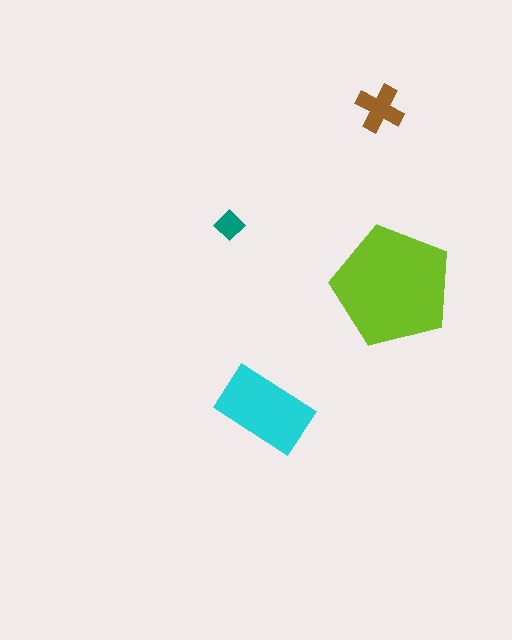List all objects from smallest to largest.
The teal diamond, the brown cross, the cyan rectangle, the lime pentagon.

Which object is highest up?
The brown cross is topmost.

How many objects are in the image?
There are 4 objects in the image.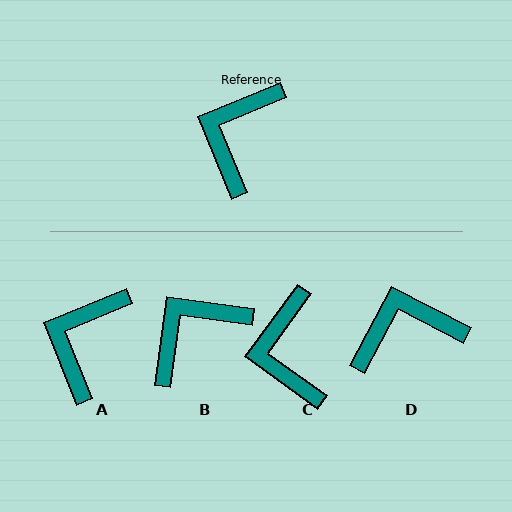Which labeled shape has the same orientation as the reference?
A.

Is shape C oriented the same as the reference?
No, it is off by about 32 degrees.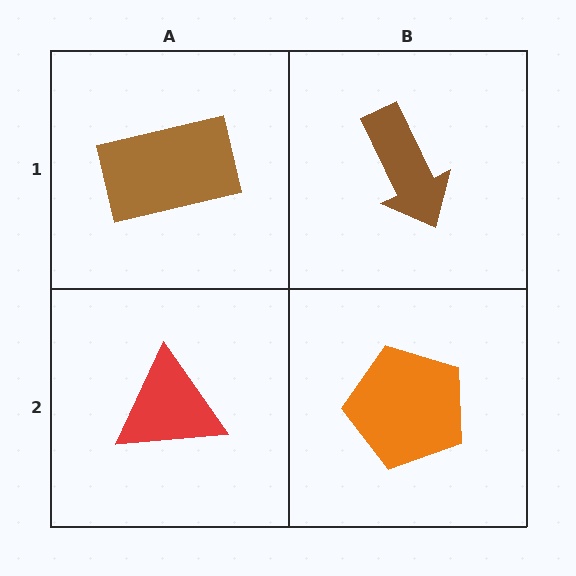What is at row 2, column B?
An orange pentagon.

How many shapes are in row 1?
2 shapes.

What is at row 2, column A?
A red triangle.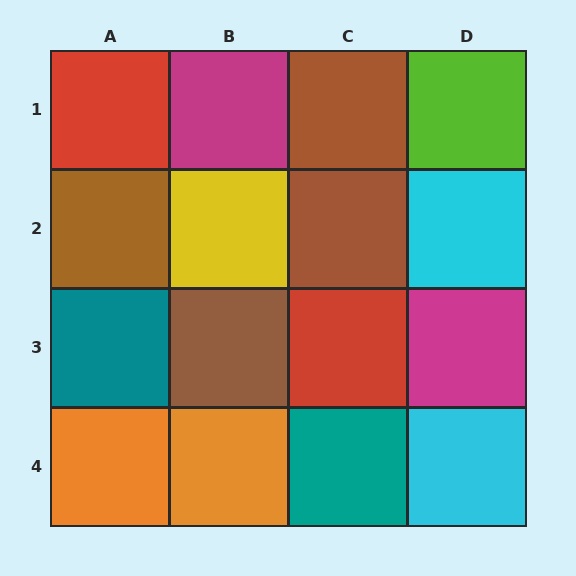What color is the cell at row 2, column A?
Brown.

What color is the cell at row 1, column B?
Magenta.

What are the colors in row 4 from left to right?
Orange, orange, teal, cyan.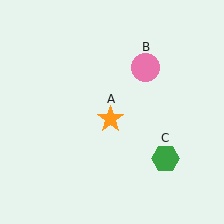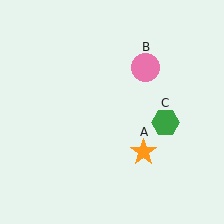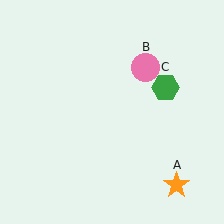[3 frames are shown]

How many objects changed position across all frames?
2 objects changed position: orange star (object A), green hexagon (object C).